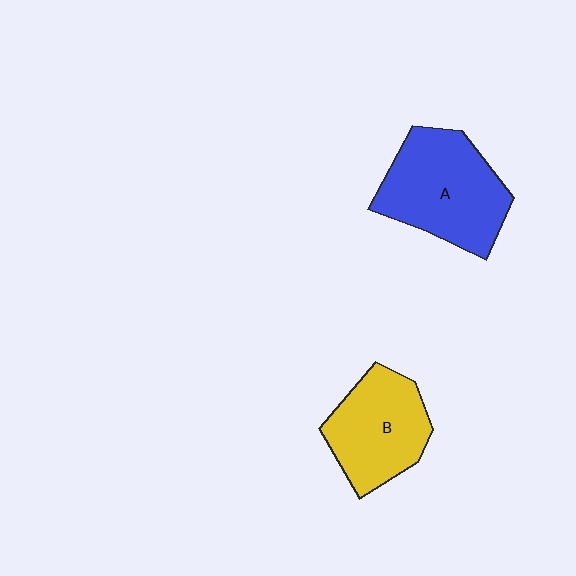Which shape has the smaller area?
Shape B (yellow).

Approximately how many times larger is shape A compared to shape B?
Approximately 1.3 times.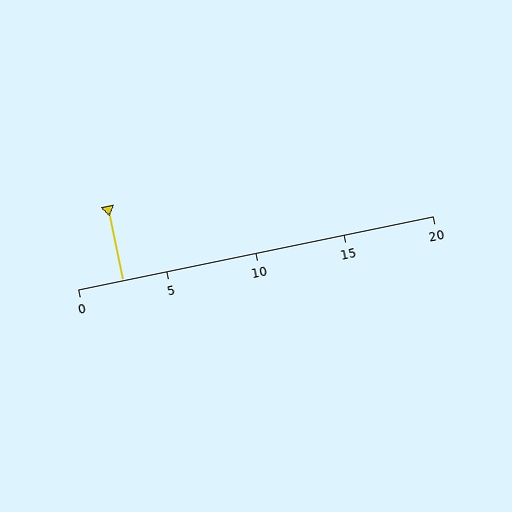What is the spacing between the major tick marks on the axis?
The major ticks are spaced 5 apart.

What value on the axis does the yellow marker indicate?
The marker indicates approximately 2.5.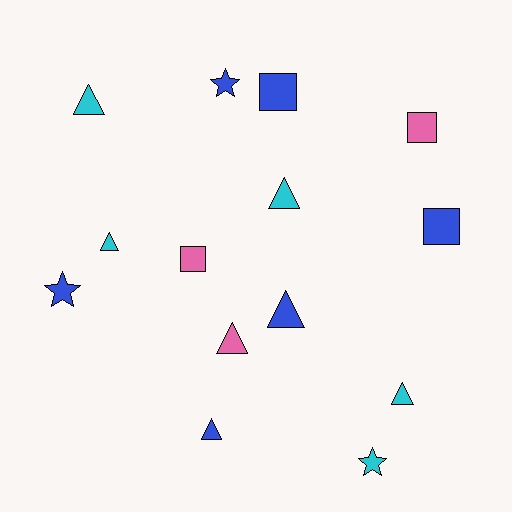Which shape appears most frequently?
Triangle, with 7 objects.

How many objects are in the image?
There are 14 objects.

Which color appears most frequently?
Blue, with 6 objects.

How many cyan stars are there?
There is 1 cyan star.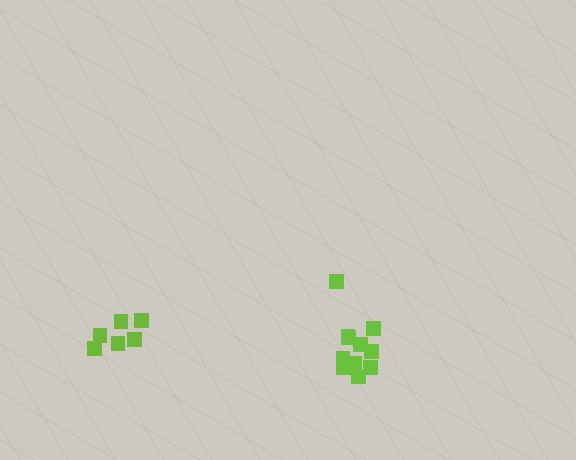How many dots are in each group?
Group 1: 11 dots, Group 2: 6 dots (17 total).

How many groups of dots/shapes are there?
There are 2 groups.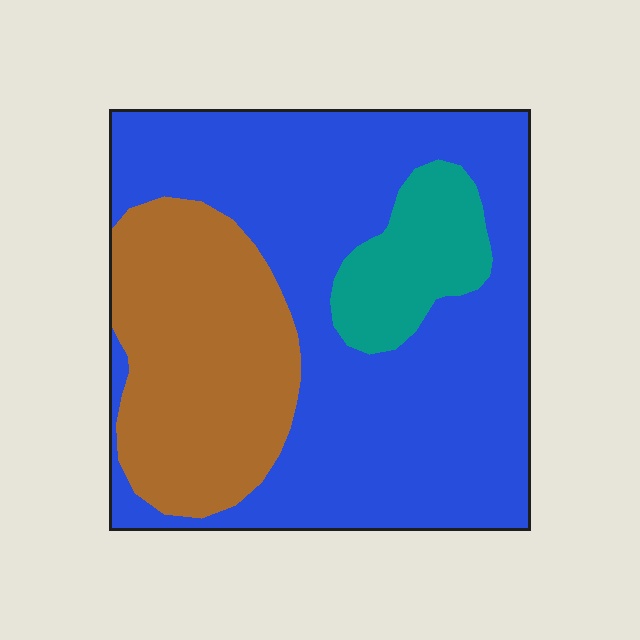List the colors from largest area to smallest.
From largest to smallest: blue, brown, teal.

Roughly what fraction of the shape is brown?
Brown covers 27% of the shape.